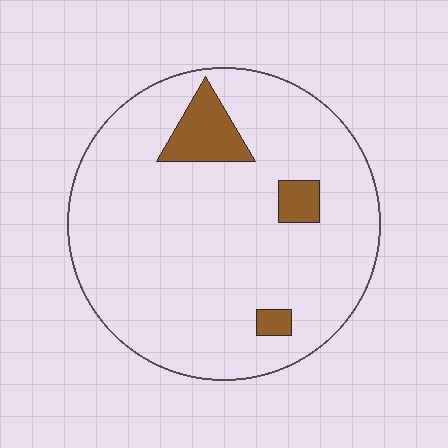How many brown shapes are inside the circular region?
3.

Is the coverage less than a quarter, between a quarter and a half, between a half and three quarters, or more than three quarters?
Less than a quarter.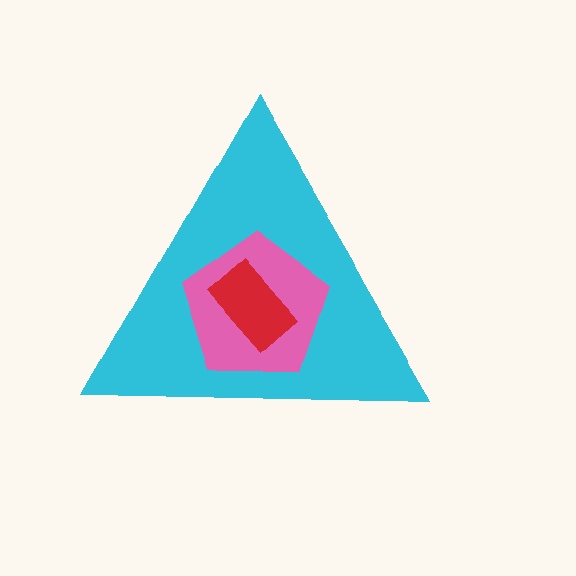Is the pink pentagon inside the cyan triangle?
Yes.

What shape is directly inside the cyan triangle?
The pink pentagon.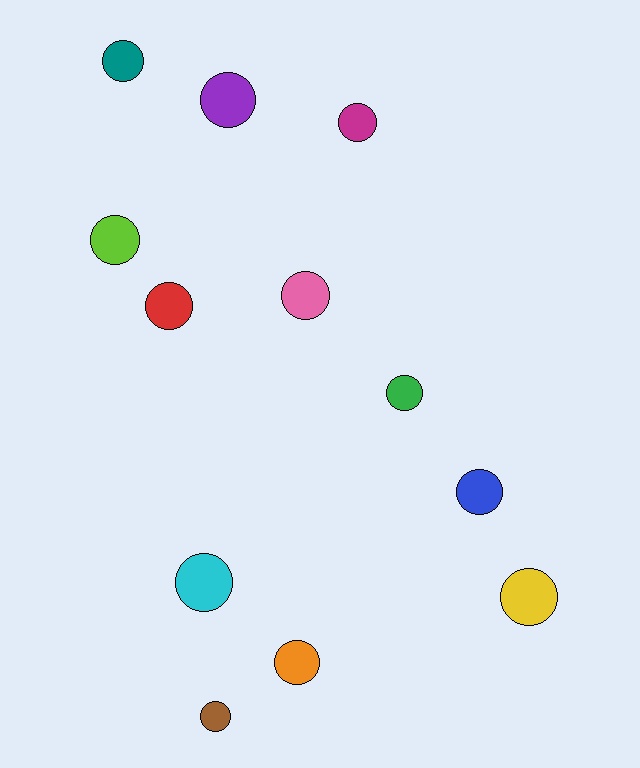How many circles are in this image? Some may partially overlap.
There are 12 circles.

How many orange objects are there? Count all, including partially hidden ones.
There is 1 orange object.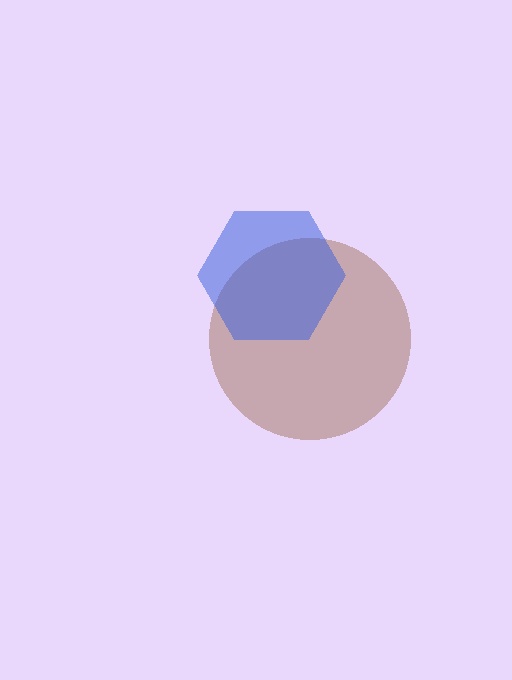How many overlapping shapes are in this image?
There are 2 overlapping shapes in the image.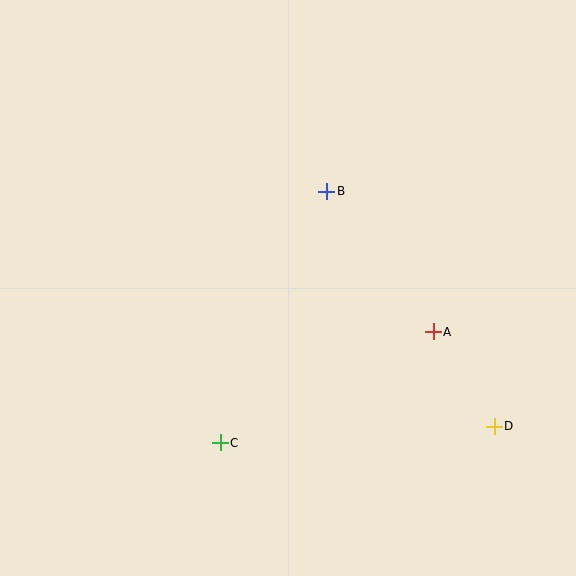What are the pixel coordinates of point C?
Point C is at (220, 443).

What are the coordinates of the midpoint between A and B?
The midpoint between A and B is at (380, 261).